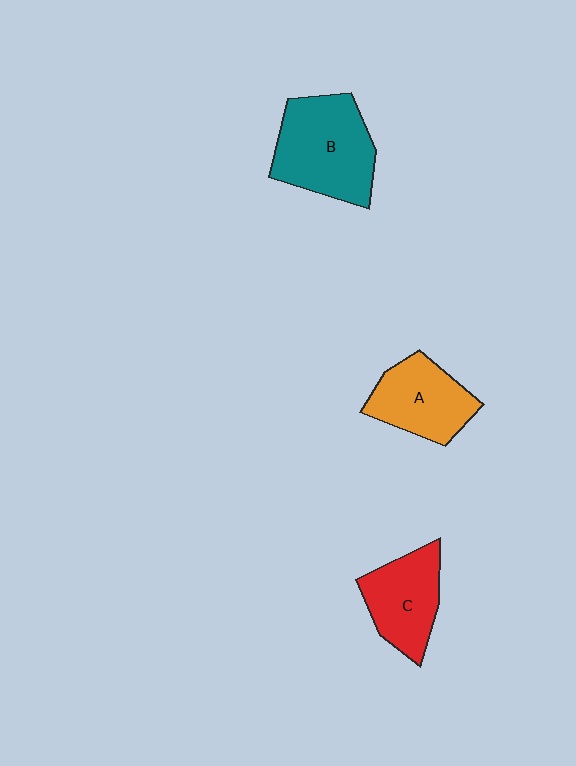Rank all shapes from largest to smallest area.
From largest to smallest: B (teal), A (orange), C (red).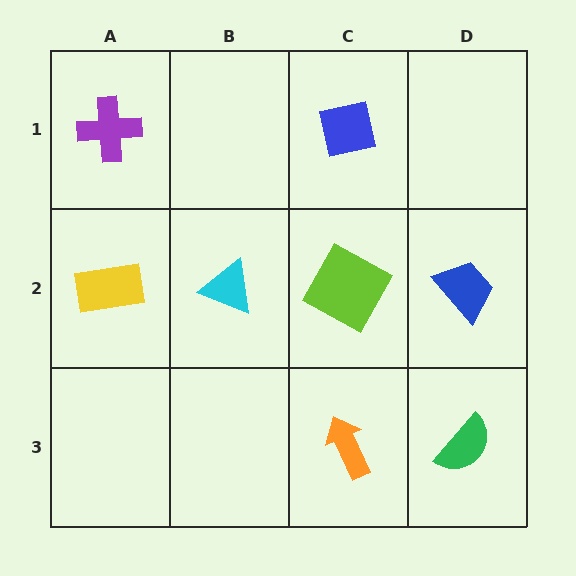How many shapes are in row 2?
4 shapes.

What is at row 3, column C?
An orange arrow.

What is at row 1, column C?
A blue square.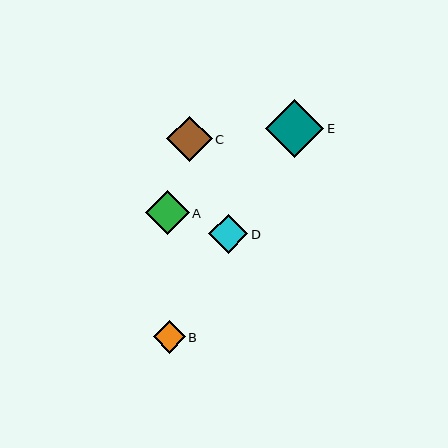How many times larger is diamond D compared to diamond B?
Diamond D is approximately 1.2 times the size of diamond B.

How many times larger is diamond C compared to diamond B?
Diamond C is approximately 1.4 times the size of diamond B.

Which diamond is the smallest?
Diamond B is the smallest with a size of approximately 32 pixels.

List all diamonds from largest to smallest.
From largest to smallest: E, C, A, D, B.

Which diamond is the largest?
Diamond E is the largest with a size of approximately 58 pixels.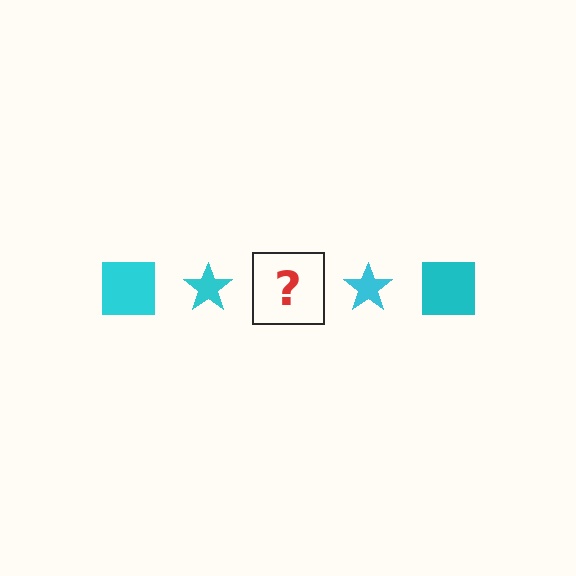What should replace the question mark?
The question mark should be replaced with a cyan square.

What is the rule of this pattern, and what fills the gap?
The rule is that the pattern cycles through square, star shapes in cyan. The gap should be filled with a cyan square.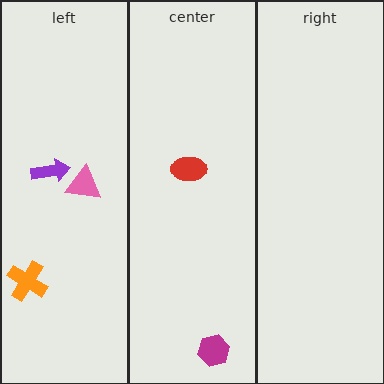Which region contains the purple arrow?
The left region.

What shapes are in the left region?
The pink triangle, the purple arrow, the orange cross.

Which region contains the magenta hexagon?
The center region.